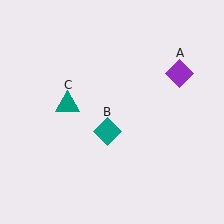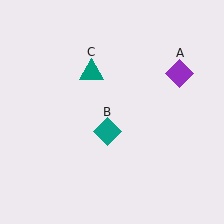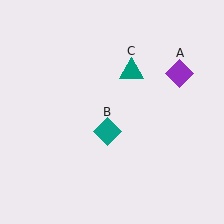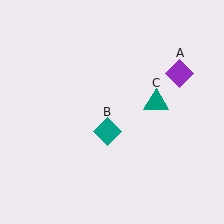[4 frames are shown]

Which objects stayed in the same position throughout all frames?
Purple diamond (object A) and teal diamond (object B) remained stationary.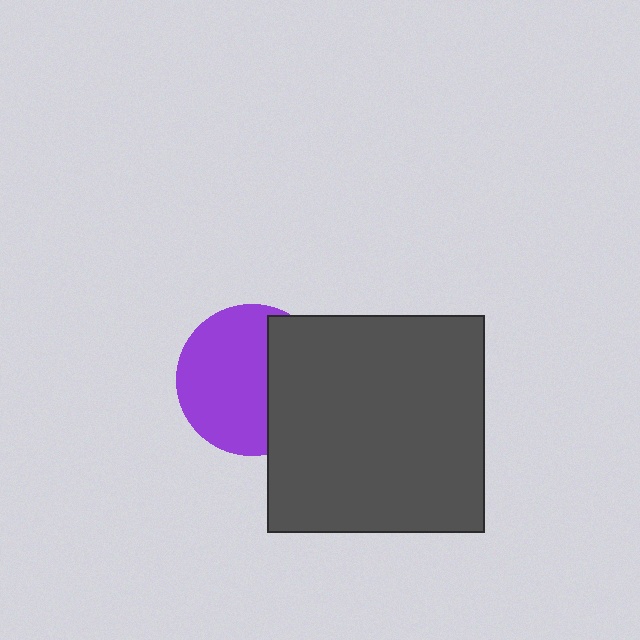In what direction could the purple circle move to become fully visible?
The purple circle could move left. That would shift it out from behind the dark gray square entirely.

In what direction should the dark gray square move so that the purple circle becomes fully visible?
The dark gray square should move right. That is the shortest direction to clear the overlap and leave the purple circle fully visible.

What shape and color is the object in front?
The object in front is a dark gray square.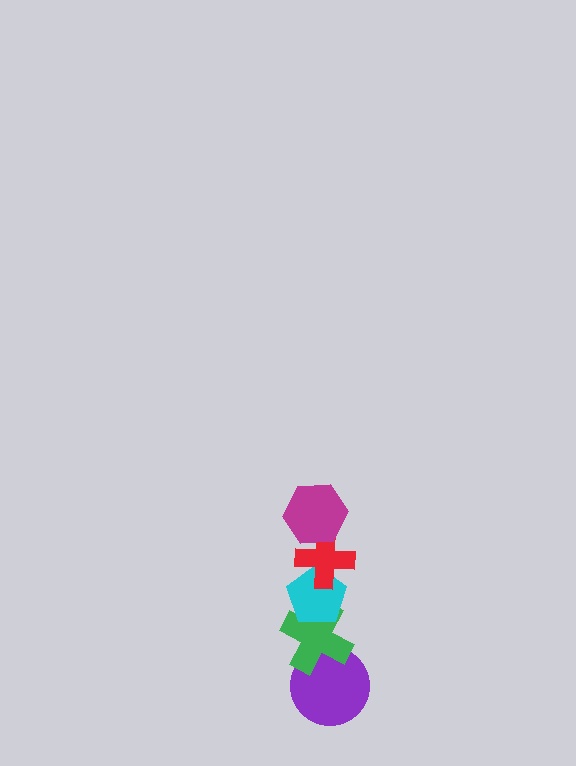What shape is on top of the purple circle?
The green cross is on top of the purple circle.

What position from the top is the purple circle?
The purple circle is 5th from the top.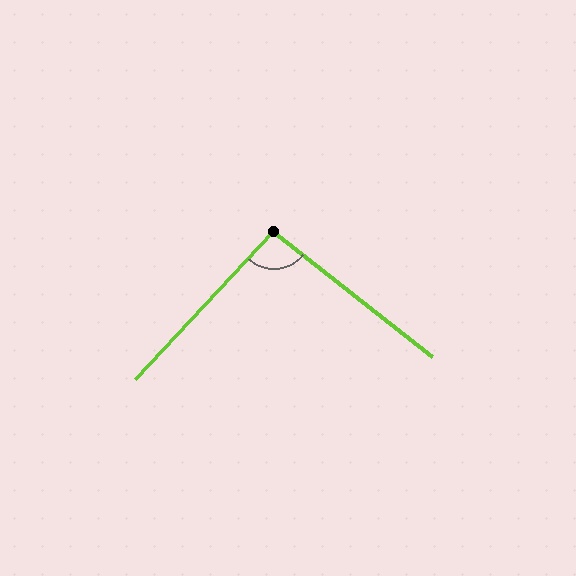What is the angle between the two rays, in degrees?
Approximately 95 degrees.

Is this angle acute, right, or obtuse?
It is approximately a right angle.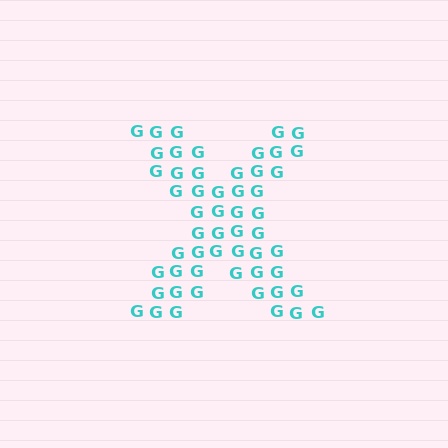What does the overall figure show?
The overall figure shows the letter X.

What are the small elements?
The small elements are letter G's.